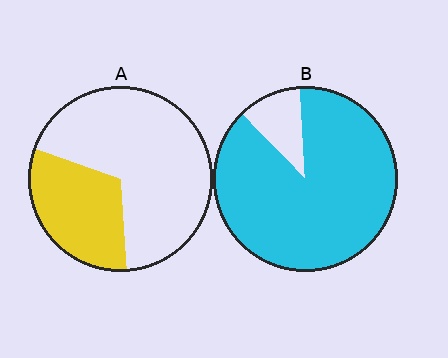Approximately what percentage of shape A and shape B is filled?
A is approximately 30% and B is approximately 90%.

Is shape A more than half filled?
No.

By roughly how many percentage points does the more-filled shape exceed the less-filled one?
By roughly 55 percentage points (B over A).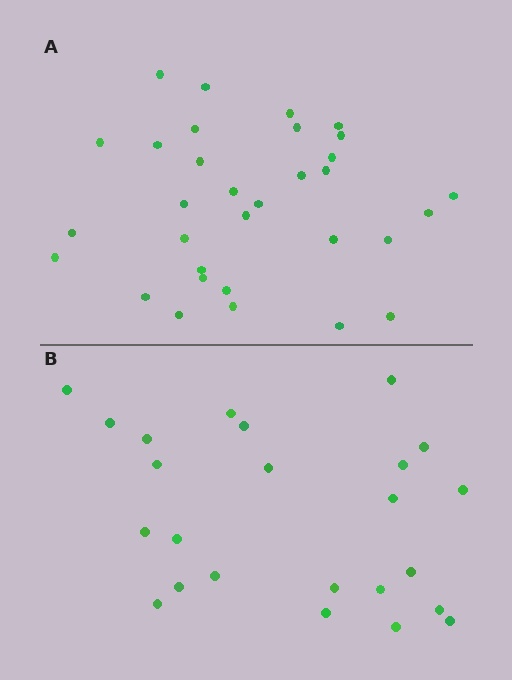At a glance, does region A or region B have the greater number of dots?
Region A (the top region) has more dots.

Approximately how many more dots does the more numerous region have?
Region A has roughly 8 or so more dots than region B.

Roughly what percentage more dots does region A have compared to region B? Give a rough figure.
About 35% more.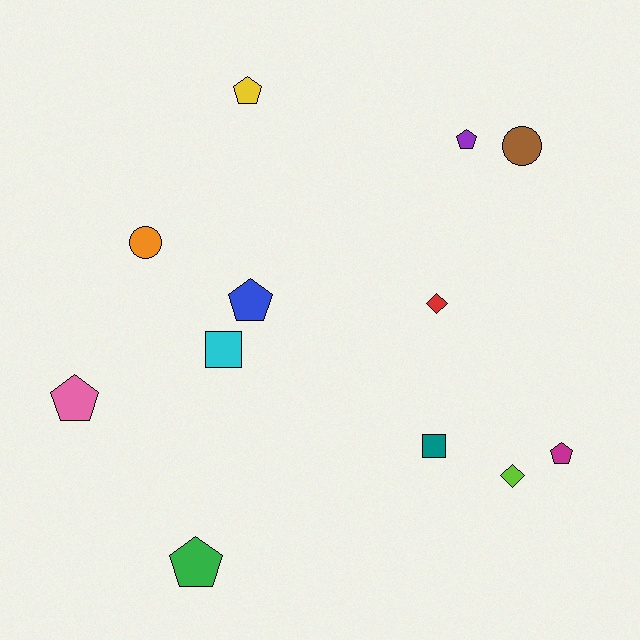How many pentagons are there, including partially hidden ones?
There are 6 pentagons.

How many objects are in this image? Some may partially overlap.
There are 12 objects.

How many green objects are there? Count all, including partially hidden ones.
There is 1 green object.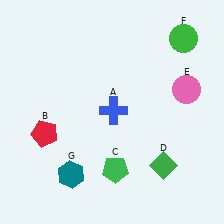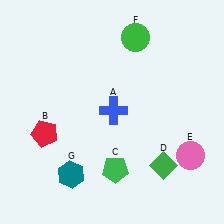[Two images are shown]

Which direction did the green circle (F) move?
The green circle (F) moved left.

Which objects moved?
The objects that moved are: the pink circle (E), the green circle (F).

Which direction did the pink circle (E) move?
The pink circle (E) moved down.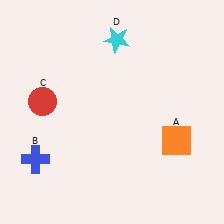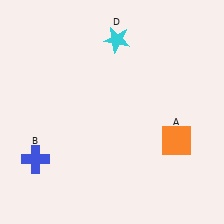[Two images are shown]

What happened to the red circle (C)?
The red circle (C) was removed in Image 2. It was in the top-left area of Image 1.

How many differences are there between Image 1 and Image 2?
There is 1 difference between the two images.